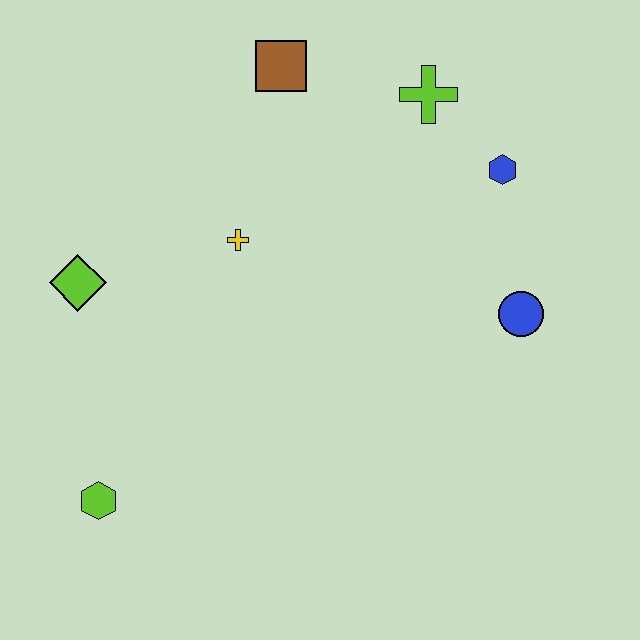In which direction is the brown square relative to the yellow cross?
The brown square is above the yellow cross.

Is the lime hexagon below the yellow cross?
Yes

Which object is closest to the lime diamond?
The yellow cross is closest to the lime diamond.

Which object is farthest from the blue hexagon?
The lime hexagon is farthest from the blue hexagon.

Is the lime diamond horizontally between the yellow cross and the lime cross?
No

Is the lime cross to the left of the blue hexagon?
Yes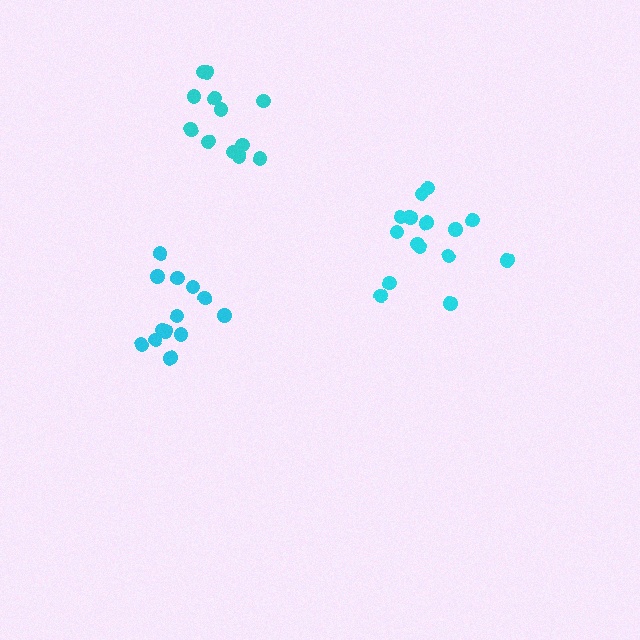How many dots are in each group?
Group 1: 13 dots, Group 2: 15 dots, Group 3: 13 dots (41 total).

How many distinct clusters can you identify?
There are 3 distinct clusters.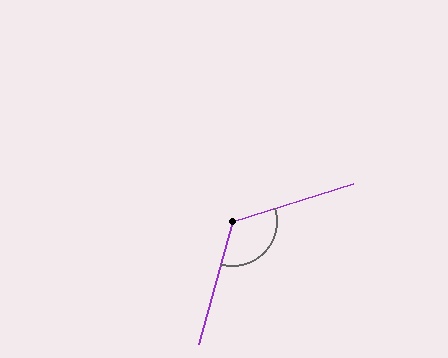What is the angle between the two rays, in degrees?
Approximately 123 degrees.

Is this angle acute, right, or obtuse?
It is obtuse.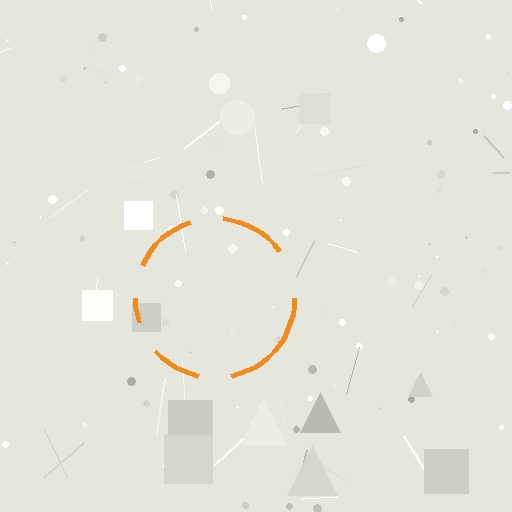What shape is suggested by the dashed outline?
The dashed outline suggests a circle.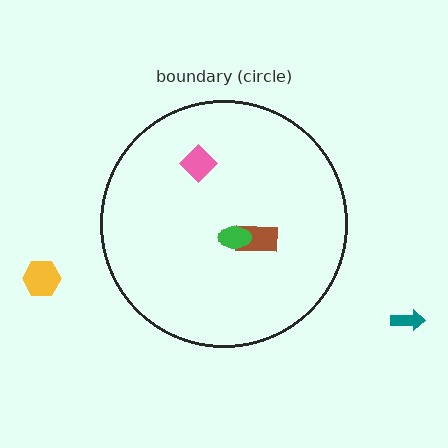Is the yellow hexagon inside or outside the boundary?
Outside.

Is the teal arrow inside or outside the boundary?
Outside.